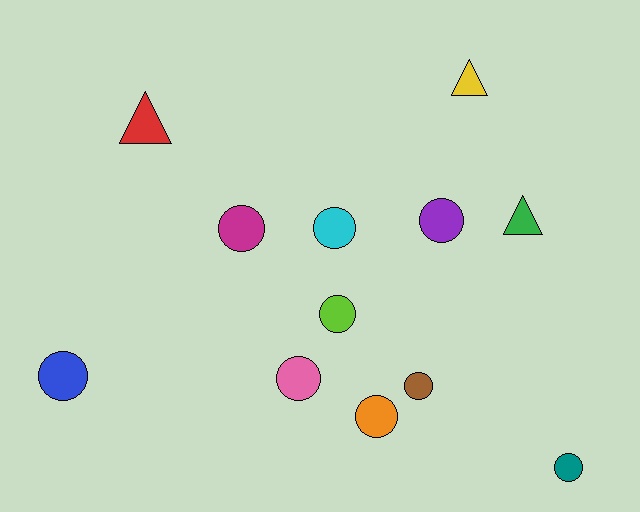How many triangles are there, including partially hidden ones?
There are 3 triangles.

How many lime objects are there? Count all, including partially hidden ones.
There is 1 lime object.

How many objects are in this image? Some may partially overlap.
There are 12 objects.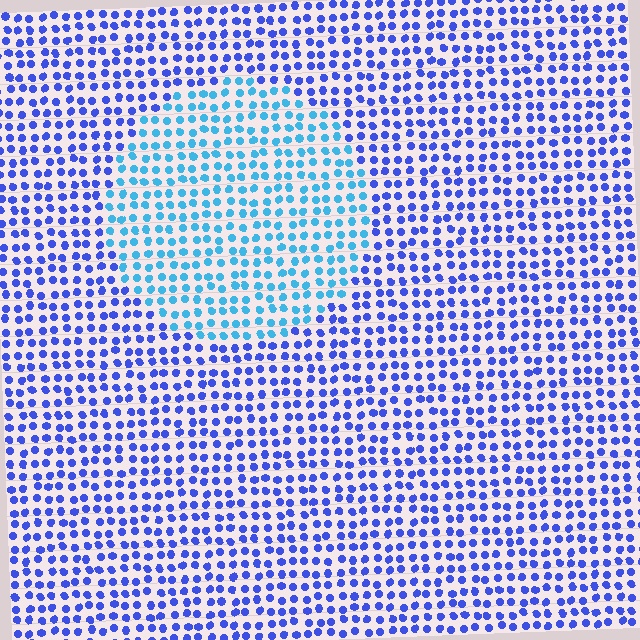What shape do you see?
I see a circle.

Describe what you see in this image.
The image is filled with small blue elements in a uniform arrangement. A circle-shaped region is visible where the elements are tinted to a slightly different hue, forming a subtle color boundary.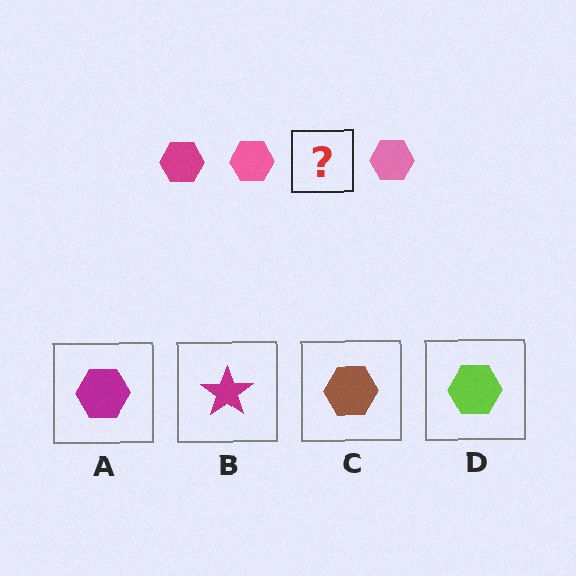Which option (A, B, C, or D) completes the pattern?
A.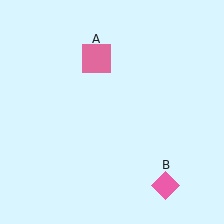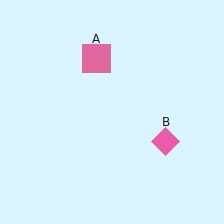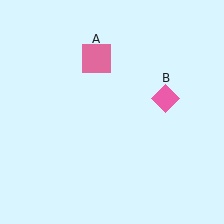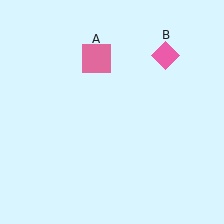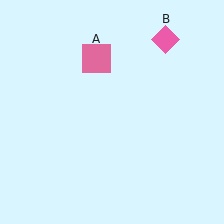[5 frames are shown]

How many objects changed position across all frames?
1 object changed position: pink diamond (object B).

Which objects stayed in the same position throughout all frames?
Pink square (object A) remained stationary.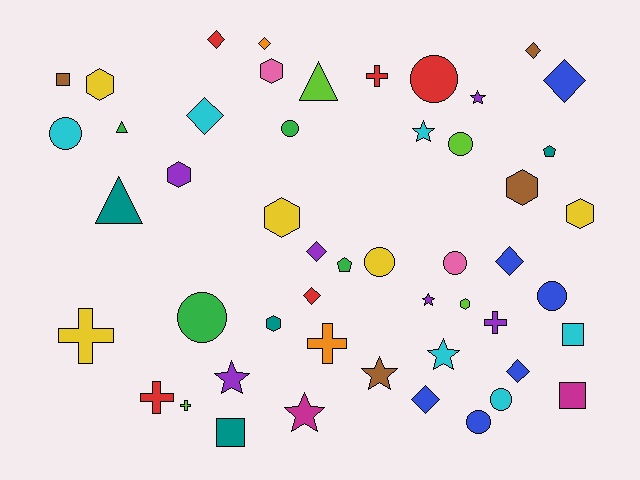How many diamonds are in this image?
There are 10 diamonds.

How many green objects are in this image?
There are 4 green objects.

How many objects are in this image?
There are 50 objects.